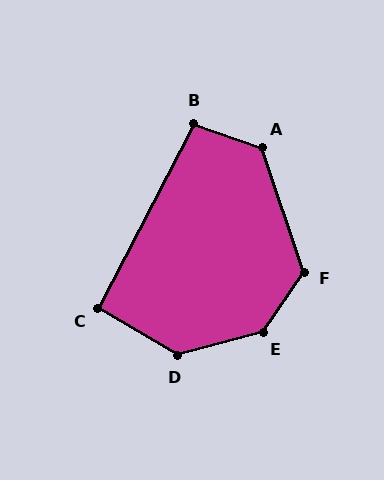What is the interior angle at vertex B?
Approximately 98 degrees (obtuse).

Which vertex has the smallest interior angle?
C, at approximately 93 degrees.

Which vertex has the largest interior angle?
E, at approximately 140 degrees.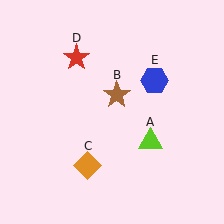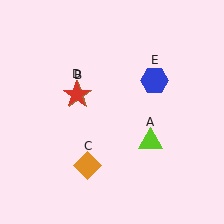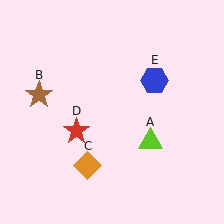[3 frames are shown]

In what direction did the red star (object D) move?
The red star (object D) moved down.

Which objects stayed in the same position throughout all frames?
Lime triangle (object A) and orange diamond (object C) and blue hexagon (object E) remained stationary.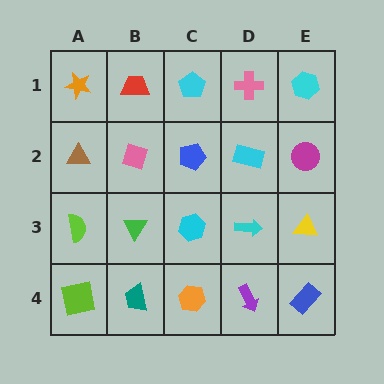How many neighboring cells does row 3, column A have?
3.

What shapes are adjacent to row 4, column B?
A green triangle (row 3, column B), a lime square (row 4, column A), an orange hexagon (row 4, column C).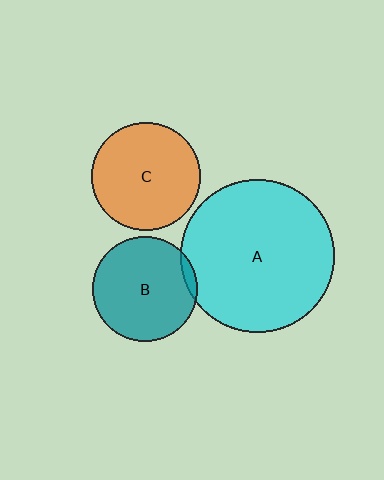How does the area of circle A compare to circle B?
Approximately 2.1 times.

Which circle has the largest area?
Circle A (cyan).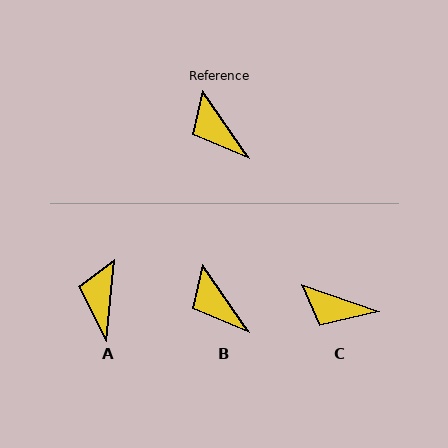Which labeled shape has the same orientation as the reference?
B.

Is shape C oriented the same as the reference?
No, it is off by about 36 degrees.